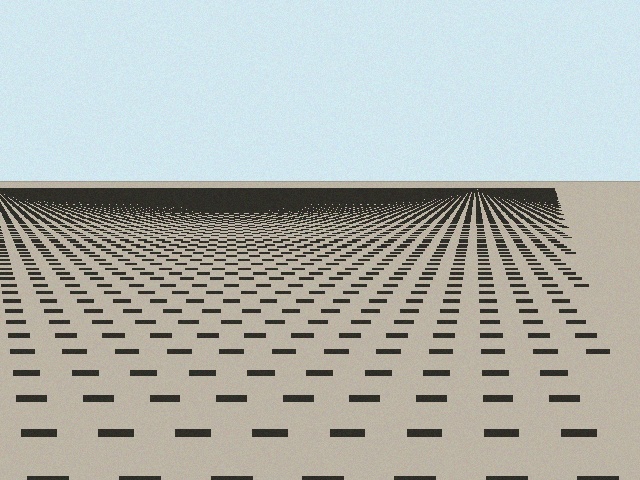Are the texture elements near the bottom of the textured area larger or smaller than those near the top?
Larger. Near the bottom, elements are closer to the viewer and appear at a bigger on-screen size.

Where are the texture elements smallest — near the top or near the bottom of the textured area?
Near the top.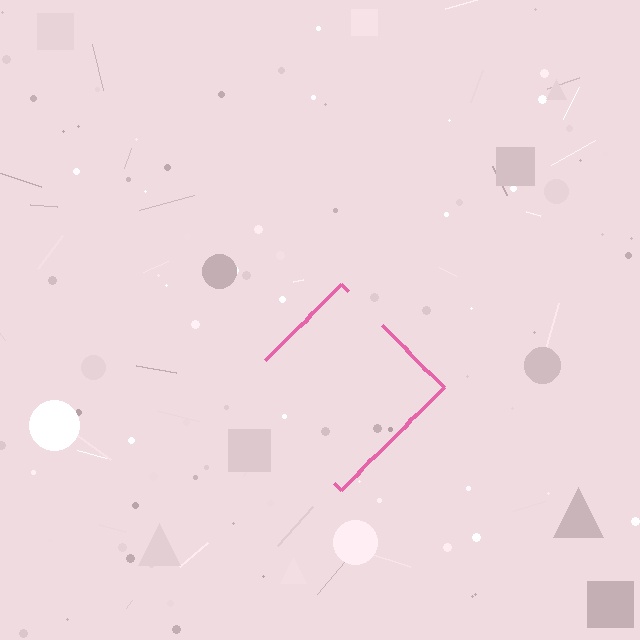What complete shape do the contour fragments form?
The contour fragments form a diamond.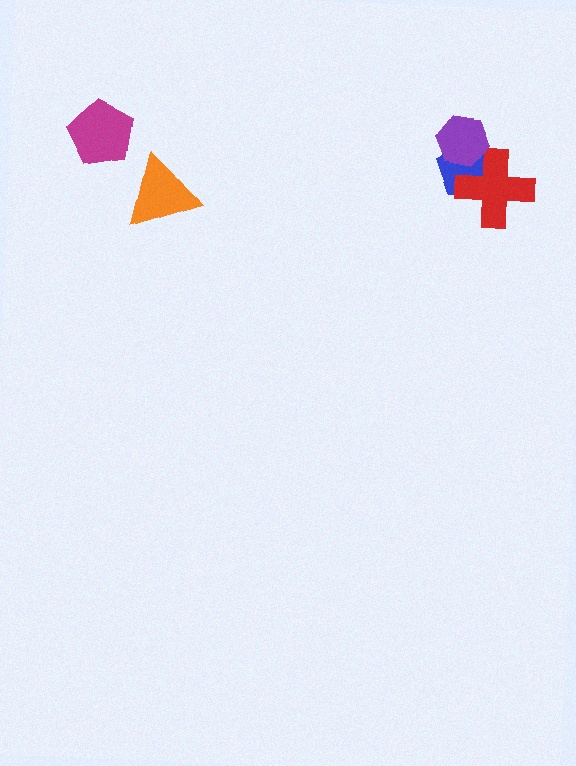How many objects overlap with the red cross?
2 objects overlap with the red cross.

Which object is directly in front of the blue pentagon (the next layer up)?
The red cross is directly in front of the blue pentagon.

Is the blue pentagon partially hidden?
Yes, it is partially covered by another shape.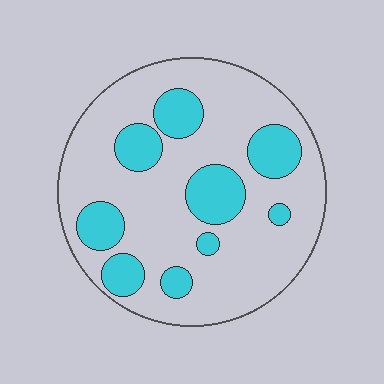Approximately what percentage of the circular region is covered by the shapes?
Approximately 25%.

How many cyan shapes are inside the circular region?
9.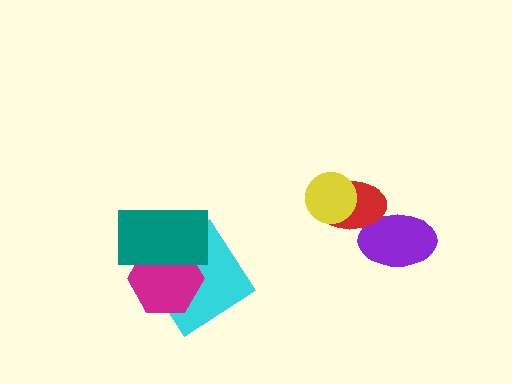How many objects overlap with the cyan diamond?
2 objects overlap with the cyan diamond.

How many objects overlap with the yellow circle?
1 object overlaps with the yellow circle.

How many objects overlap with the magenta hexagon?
2 objects overlap with the magenta hexagon.